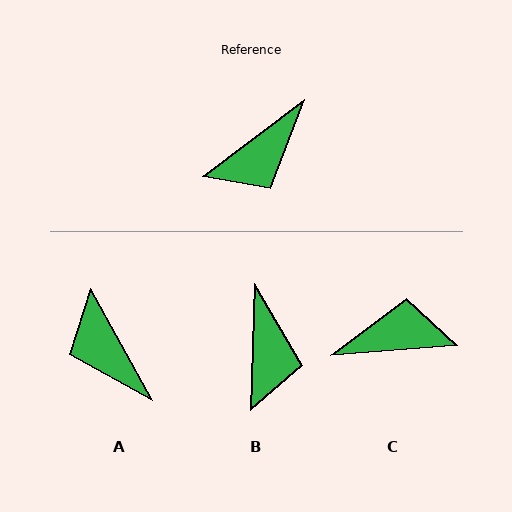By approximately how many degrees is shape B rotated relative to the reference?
Approximately 51 degrees counter-clockwise.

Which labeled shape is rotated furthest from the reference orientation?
C, about 147 degrees away.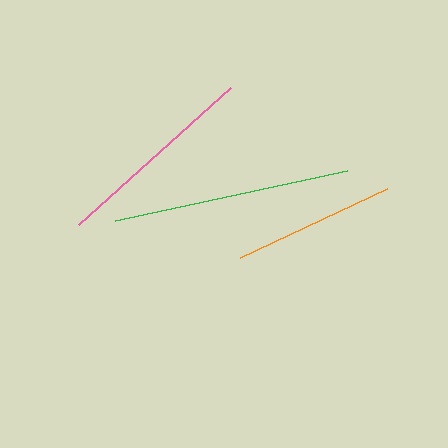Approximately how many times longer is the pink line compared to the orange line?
The pink line is approximately 1.3 times the length of the orange line.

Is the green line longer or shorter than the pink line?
The green line is longer than the pink line.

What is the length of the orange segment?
The orange segment is approximately 162 pixels long.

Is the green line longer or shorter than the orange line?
The green line is longer than the orange line.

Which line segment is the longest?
The green line is the longest at approximately 238 pixels.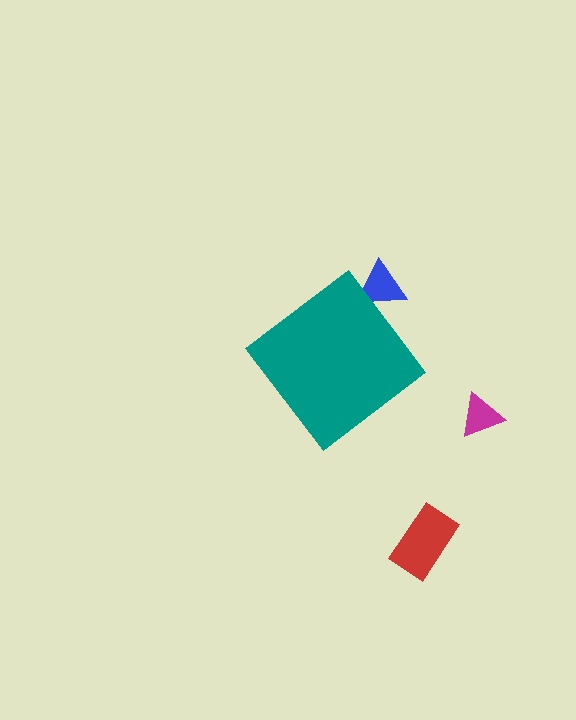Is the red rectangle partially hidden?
No, the red rectangle is fully visible.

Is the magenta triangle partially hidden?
No, the magenta triangle is fully visible.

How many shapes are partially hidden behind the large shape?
1 shape is partially hidden.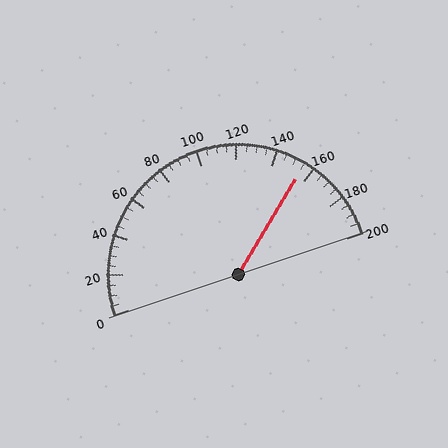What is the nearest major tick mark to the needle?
The nearest major tick mark is 160.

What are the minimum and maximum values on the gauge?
The gauge ranges from 0 to 200.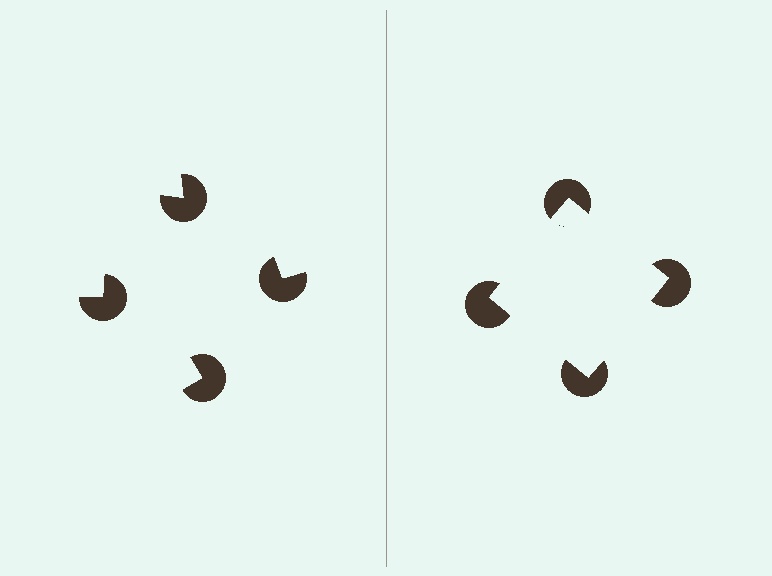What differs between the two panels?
The pac-man discs are positioned identically on both sides; only the wedge orientations differ. On the right they align to a square; on the left they are misaligned.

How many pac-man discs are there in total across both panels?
8 — 4 on each side.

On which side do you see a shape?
An illusory square appears on the right side. On the left side the wedge cuts are rotated, so no coherent shape forms.